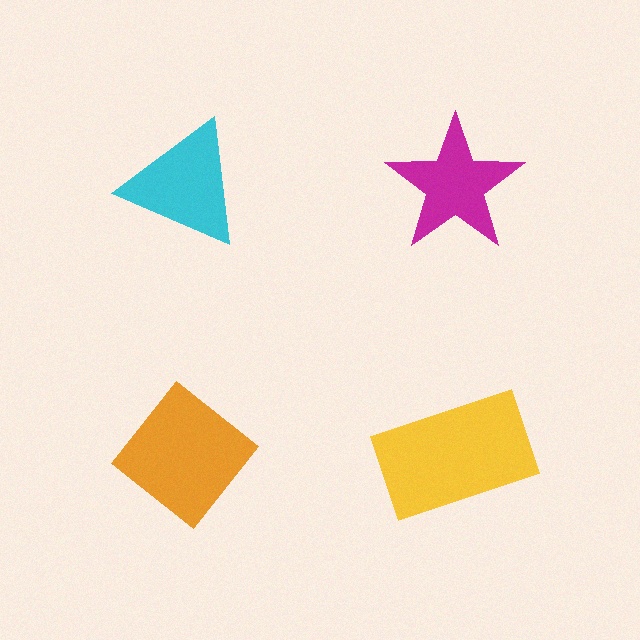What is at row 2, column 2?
A yellow rectangle.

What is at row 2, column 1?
An orange diamond.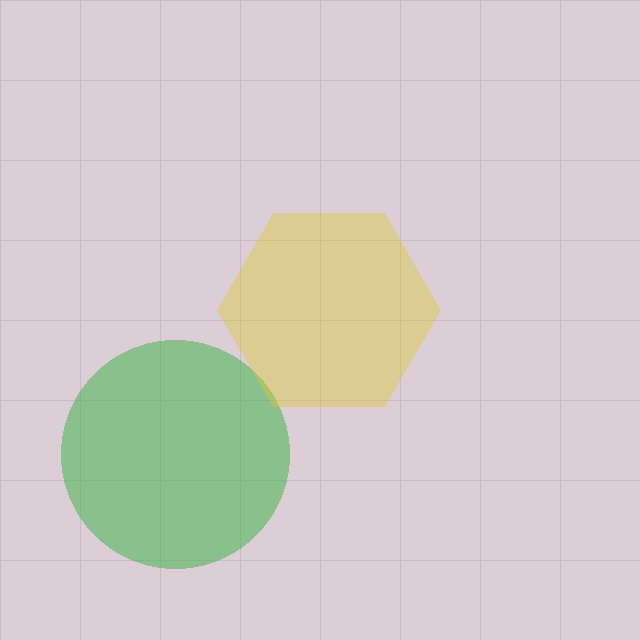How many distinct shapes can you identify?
There are 2 distinct shapes: a green circle, a yellow hexagon.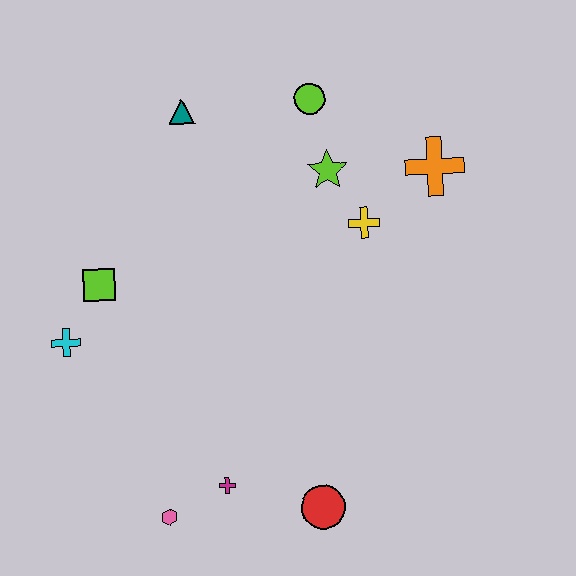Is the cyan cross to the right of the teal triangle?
No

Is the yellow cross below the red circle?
No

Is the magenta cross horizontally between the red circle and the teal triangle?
Yes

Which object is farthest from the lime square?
The orange cross is farthest from the lime square.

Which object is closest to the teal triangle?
The lime circle is closest to the teal triangle.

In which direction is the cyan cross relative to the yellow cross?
The cyan cross is to the left of the yellow cross.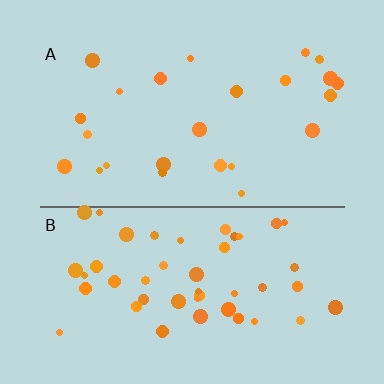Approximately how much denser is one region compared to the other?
Approximately 2.0× — region B over region A.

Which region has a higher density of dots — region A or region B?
B (the bottom).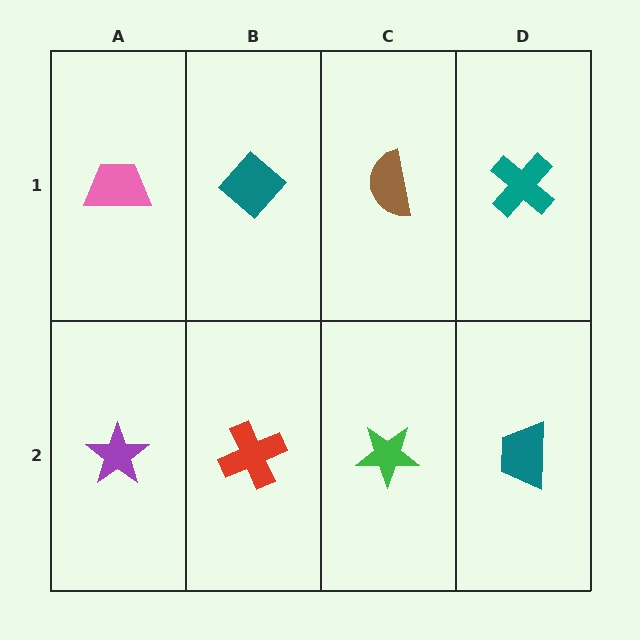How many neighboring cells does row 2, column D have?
2.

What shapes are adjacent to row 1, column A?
A purple star (row 2, column A), a teal diamond (row 1, column B).